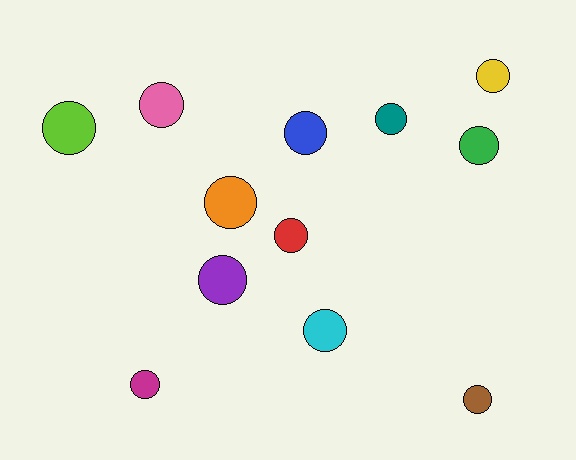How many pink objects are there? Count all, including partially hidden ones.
There is 1 pink object.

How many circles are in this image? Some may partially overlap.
There are 12 circles.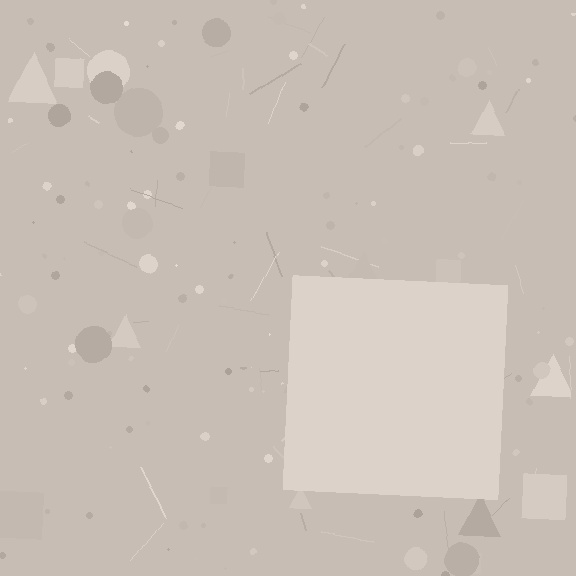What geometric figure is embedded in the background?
A square is embedded in the background.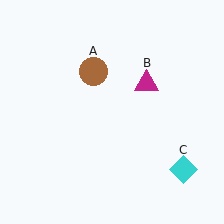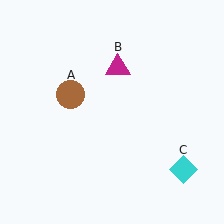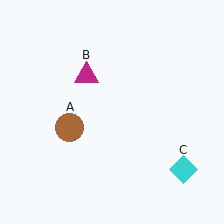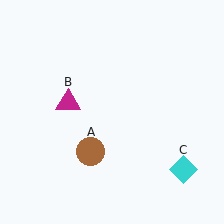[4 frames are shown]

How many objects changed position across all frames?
2 objects changed position: brown circle (object A), magenta triangle (object B).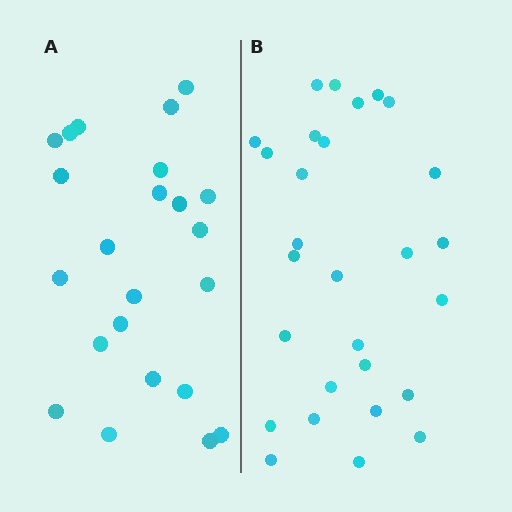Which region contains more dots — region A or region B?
Region B (the right region) has more dots.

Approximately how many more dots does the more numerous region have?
Region B has about 5 more dots than region A.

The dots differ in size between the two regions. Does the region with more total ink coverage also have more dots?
No. Region A has more total ink coverage because its dots are larger, but region B actually contains more individual dots. Total area can be misleading — the number of items is what matters here.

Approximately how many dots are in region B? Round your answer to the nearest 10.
About 30 dots. (The exact count is 28, which rounds to 30.)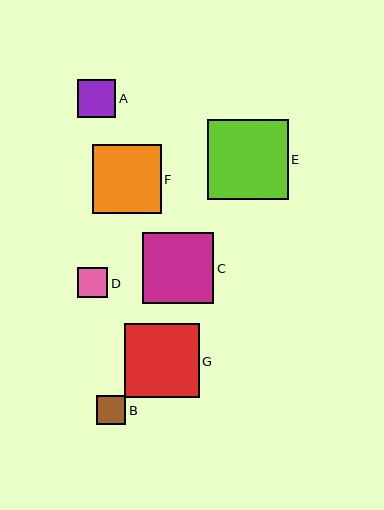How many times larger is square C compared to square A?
Square C is approximately 1.9 times the size of square A.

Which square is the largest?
Square E is the largest with a size of approximately 80 pixels.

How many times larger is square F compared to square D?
Square F is approximately 2.3 times the size of square D.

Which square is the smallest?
Square B is the smallest with a size of approximately 29 pixels.